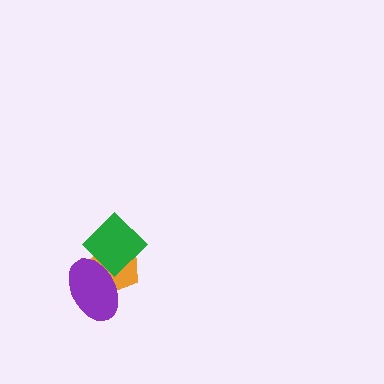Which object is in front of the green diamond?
The purple ellipse is in front of the green diamond.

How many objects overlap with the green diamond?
2 objects overlap with the green diamond.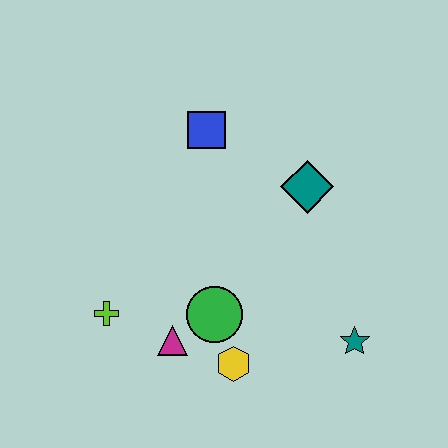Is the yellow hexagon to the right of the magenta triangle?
Yes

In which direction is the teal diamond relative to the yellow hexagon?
The teal diamond is above the yellow hexagon.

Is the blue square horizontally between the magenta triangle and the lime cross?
No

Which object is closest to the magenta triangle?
The green circle is closest to the magenta triangle.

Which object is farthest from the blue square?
The teal star is farthest from the blue square.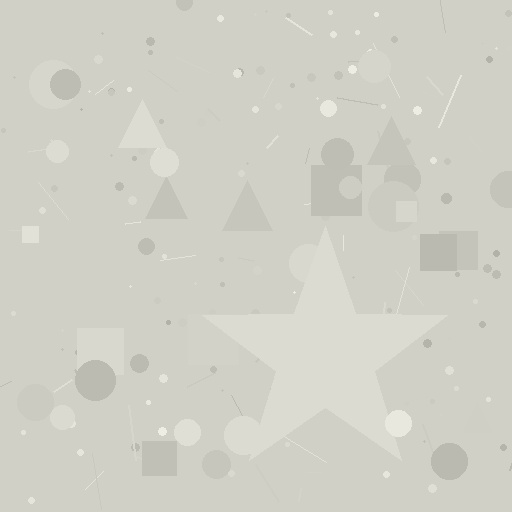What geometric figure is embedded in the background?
A star is embedded in the background.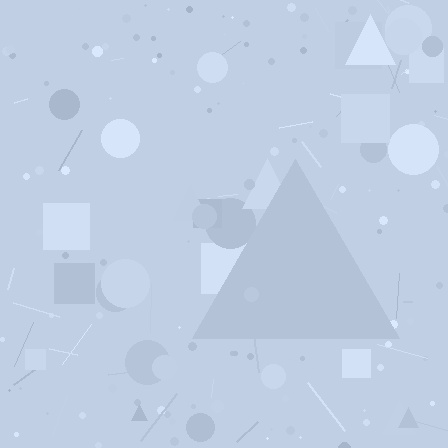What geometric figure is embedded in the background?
A triangle is embedded in the background.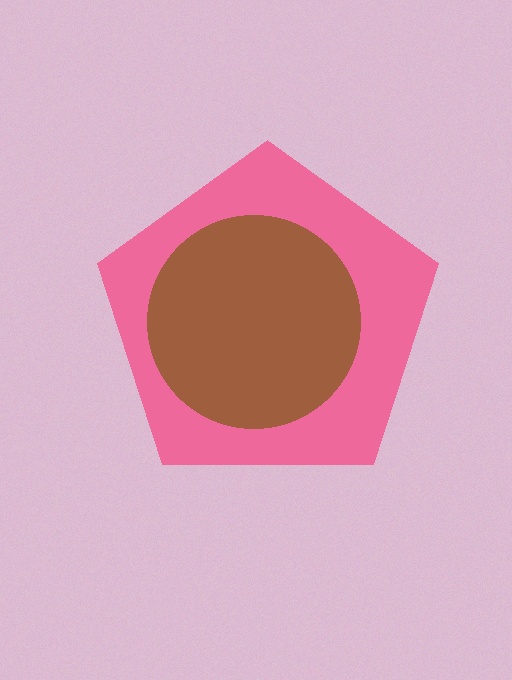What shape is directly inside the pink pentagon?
The brown circle.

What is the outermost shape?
The pink pentagon.